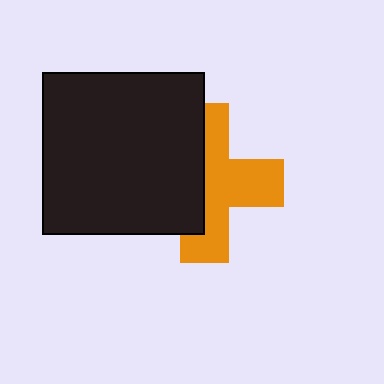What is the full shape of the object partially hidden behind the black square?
The partially hidden object is an orange cross.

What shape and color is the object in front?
The object in front is a black square.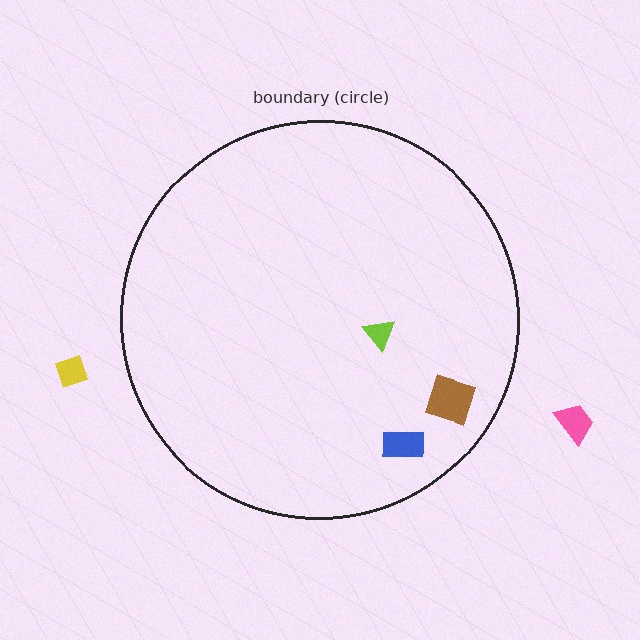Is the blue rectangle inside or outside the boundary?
Inside.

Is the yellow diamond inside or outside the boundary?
Outside.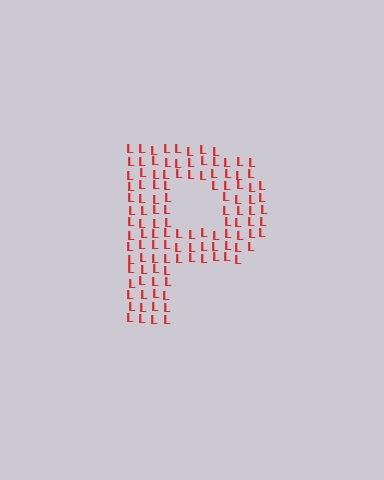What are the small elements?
The small elements are letter L's.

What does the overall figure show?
The overall figure shows the letter P.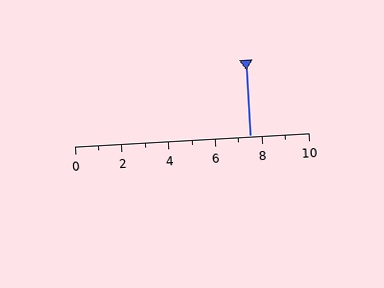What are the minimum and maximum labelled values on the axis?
The axis runs from 0 to 10.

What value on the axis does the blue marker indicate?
The marker indicates approximately 7.5.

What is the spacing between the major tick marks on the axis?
The major ticks are spaced 2 apart.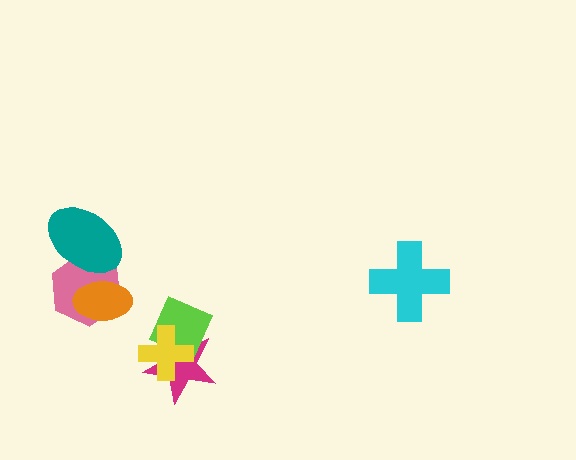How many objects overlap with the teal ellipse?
2 objects overlap with the teal ellipse.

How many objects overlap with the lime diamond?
2 objects overlap with the lime diamond.